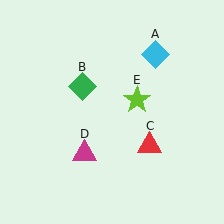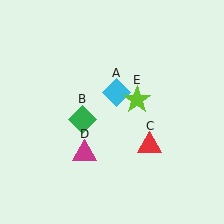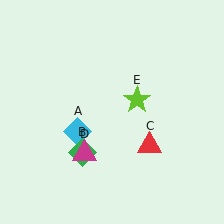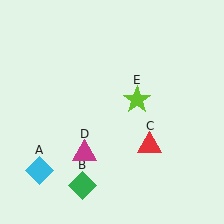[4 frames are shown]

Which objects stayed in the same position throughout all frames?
Red triangle (object C) and magenta triangle (object D) and lime star (object E) remained stationary.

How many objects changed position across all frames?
2 objects changed position: cyan diamond (object A), green diamond (object B).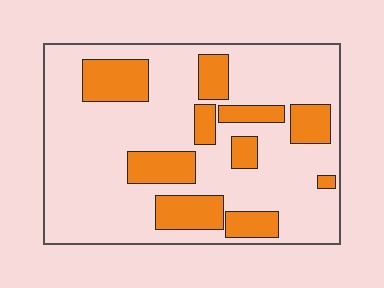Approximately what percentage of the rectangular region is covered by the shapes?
Approximately 25%.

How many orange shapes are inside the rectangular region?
10.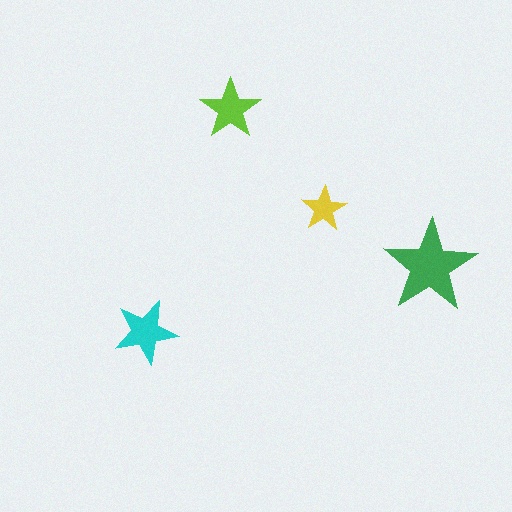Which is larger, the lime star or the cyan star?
The cyan one.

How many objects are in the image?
There are 4 objects in the image.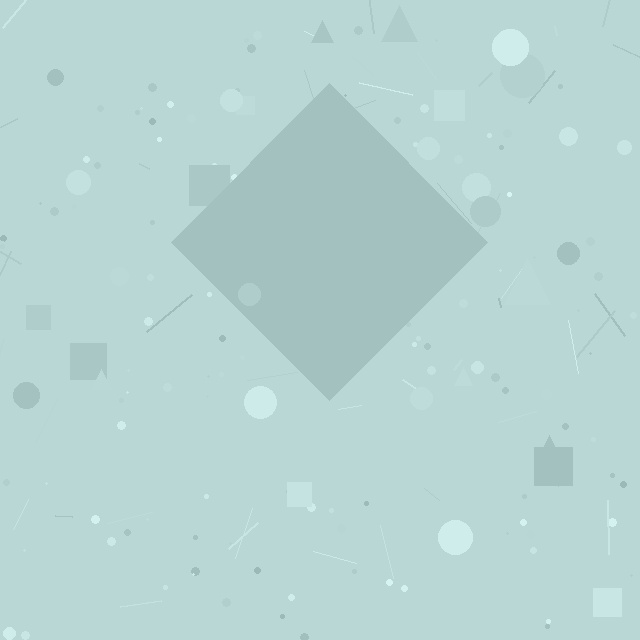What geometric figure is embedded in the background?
A diamond is embedded in the background.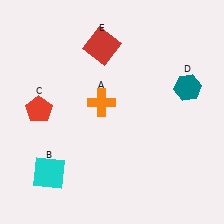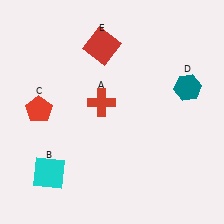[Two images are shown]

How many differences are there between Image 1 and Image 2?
There is 1 difference between the two images.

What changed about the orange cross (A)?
In Image 1, A is orange. In Image 2, it changed to red.